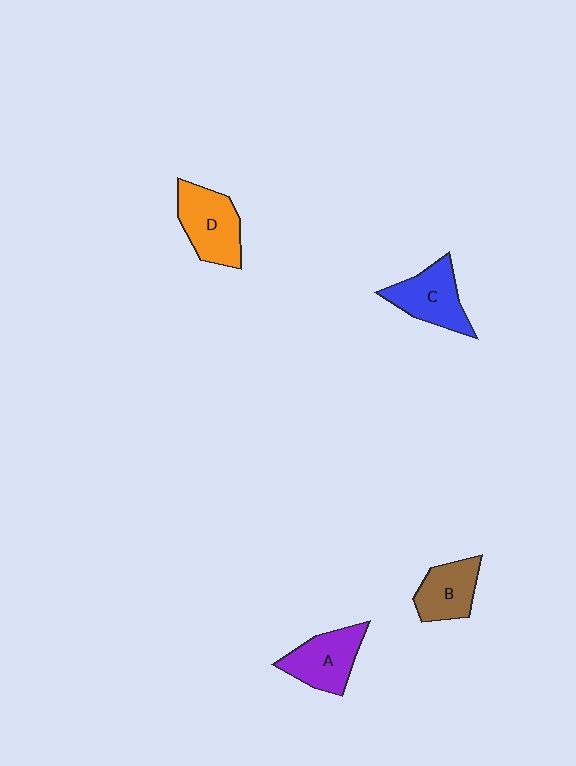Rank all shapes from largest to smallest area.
From largest to smallest: D (orange), C (blue), A (purple), B (brown).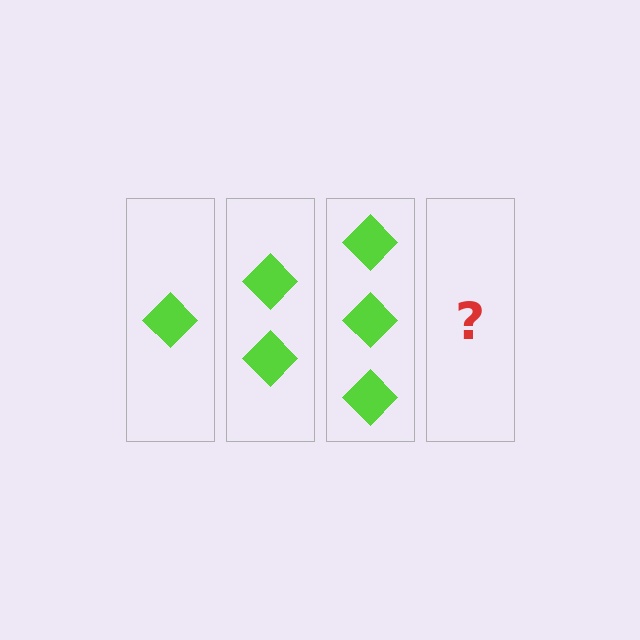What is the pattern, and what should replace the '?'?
The pattern is that each step adds one more diamond. The '?' should be 4 diamonds.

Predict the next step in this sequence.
The next step is 4 diamonds.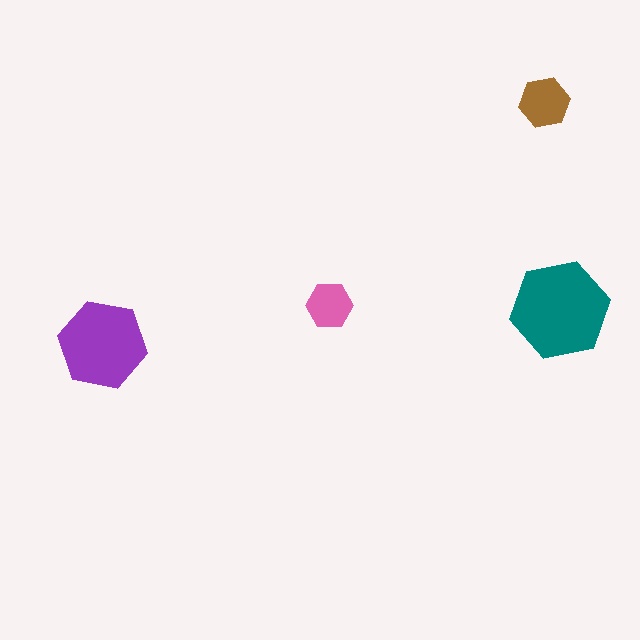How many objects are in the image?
There are 4 objects in the image.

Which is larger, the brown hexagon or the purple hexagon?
The purple one.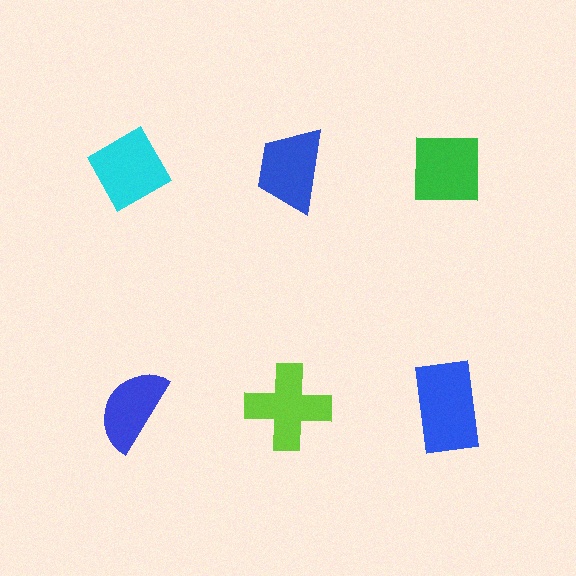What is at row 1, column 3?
A green square.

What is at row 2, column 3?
A blue rectangle.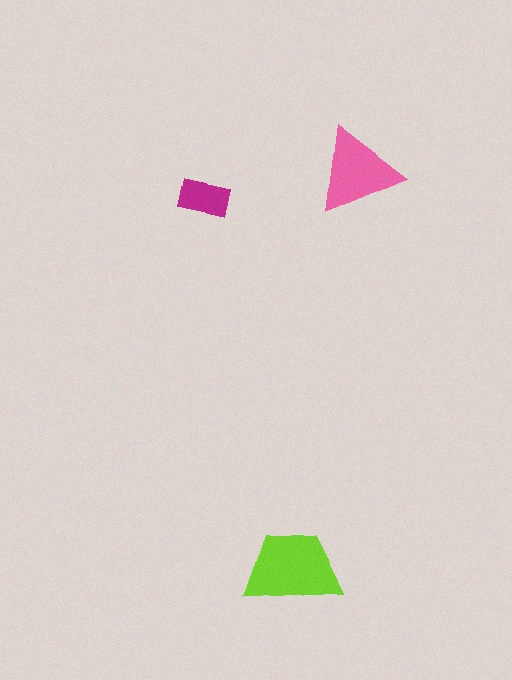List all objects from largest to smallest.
The lime trapezoid, the pink triangle, the magenta rectangle.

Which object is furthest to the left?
The magenta rectangle is leftmost.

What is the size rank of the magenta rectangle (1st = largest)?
3rd.